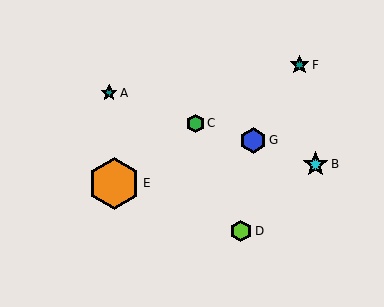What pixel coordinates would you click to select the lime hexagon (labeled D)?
Click at (241, 231) to select the lime hexagon D.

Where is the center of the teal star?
The center of the teal star is at (109, 93).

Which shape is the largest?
The orange hexagon (labeled E) is the largest.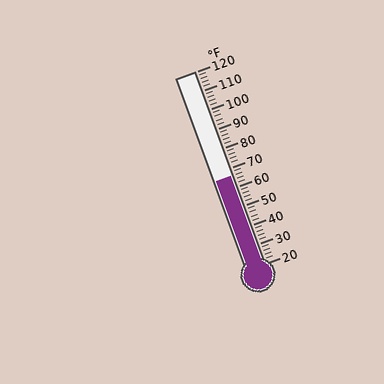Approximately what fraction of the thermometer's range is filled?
The thermometer is filled to approximately 45% of its range.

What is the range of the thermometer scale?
The thermometer scale ranges from 20°F to 120°F.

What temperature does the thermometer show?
The thermometer shows approximately 66°F.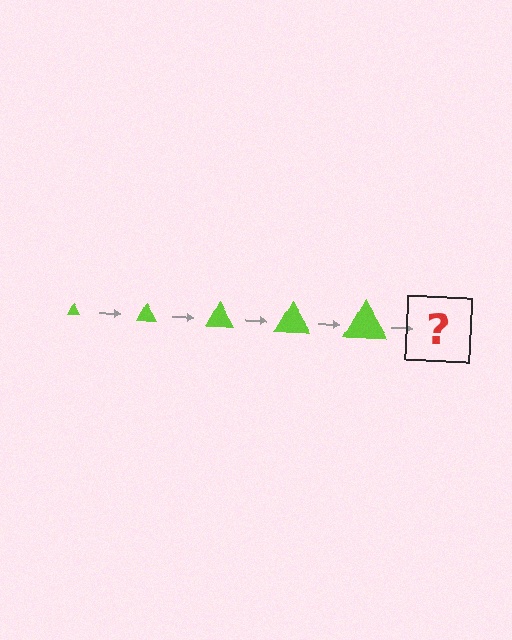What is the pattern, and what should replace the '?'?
The pattern is that the triangle gets progressively larger each step. The '?' should be a lime triangle, larger than the previous one.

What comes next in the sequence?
The next element should be a lime triangle, larger than the previous one.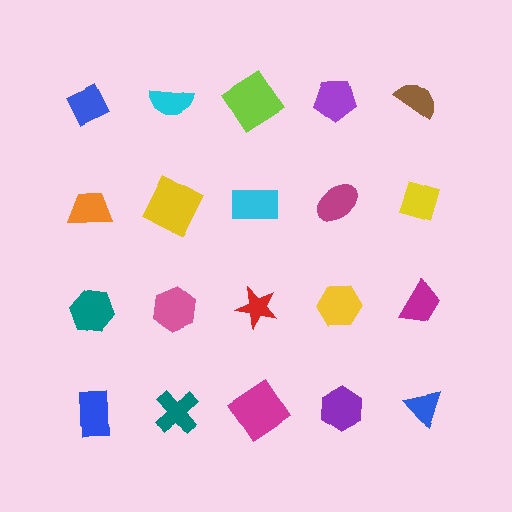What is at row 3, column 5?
A magenta trapezoid.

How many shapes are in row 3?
5 shapes.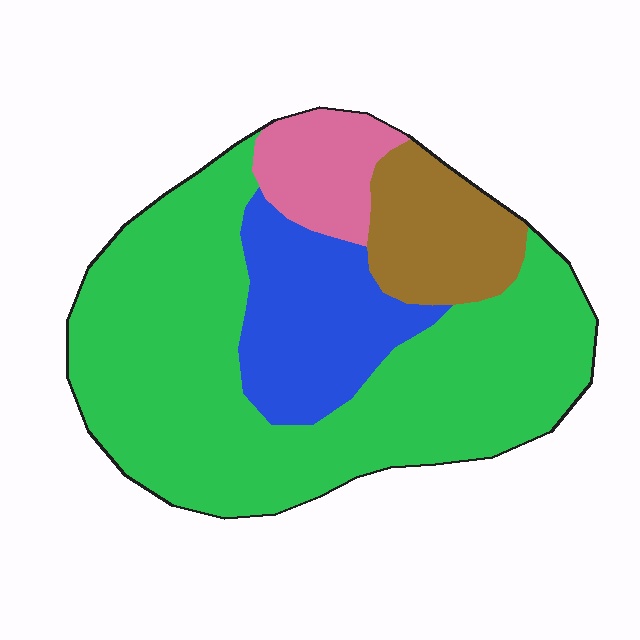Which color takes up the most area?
Green, at roughly 60%.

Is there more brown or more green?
Green.